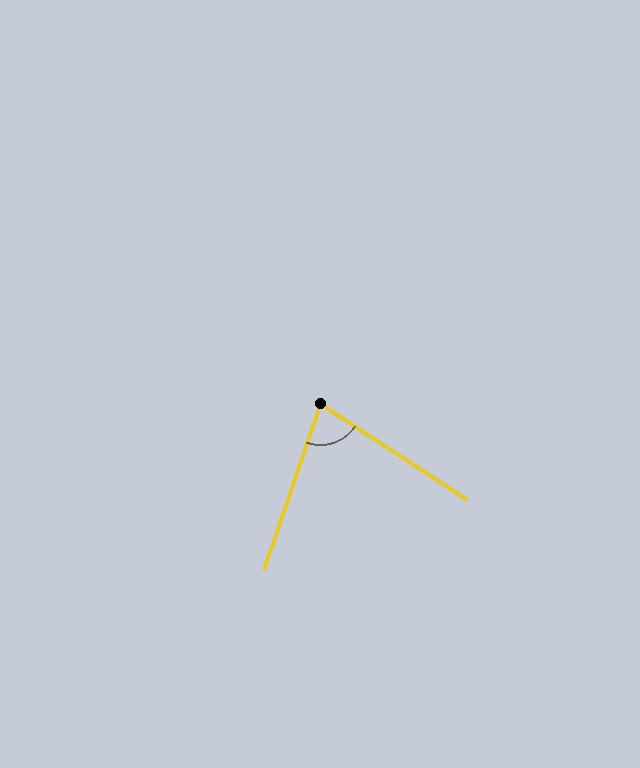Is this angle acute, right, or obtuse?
It is acute.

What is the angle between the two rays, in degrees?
Approximately 76 degrees.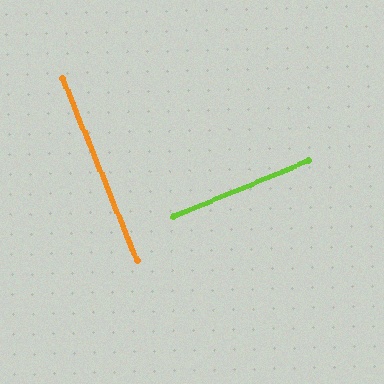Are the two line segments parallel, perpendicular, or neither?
Perpendicular — they meet at approximately 90°.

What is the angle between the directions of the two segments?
Approximately 90 degrees.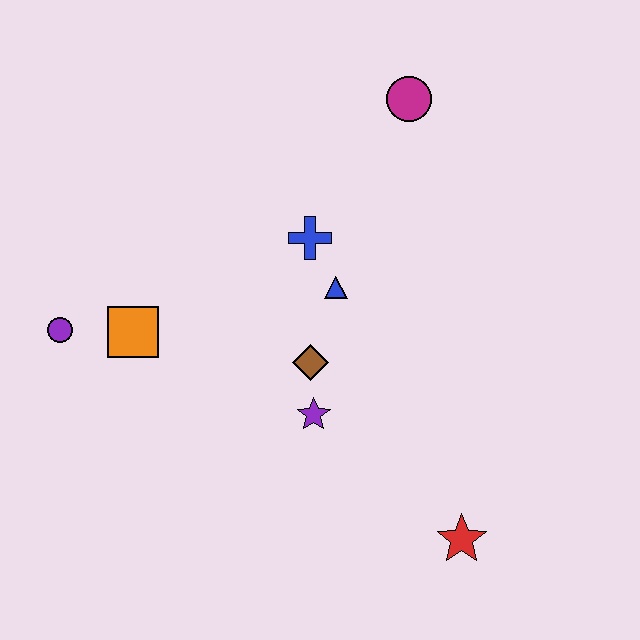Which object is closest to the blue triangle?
The blue cross is closest to the blue triangle.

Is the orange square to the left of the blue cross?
Yes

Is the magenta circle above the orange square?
Yes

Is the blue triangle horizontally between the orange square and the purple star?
No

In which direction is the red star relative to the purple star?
The red star is to the right of the purple star.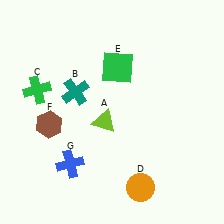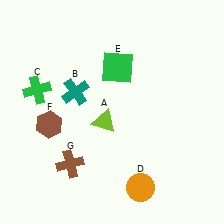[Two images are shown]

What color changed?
The cross (G) changed from blue in Image 1 to brown in Image 2.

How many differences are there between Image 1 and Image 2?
There is 1 difference between the two images.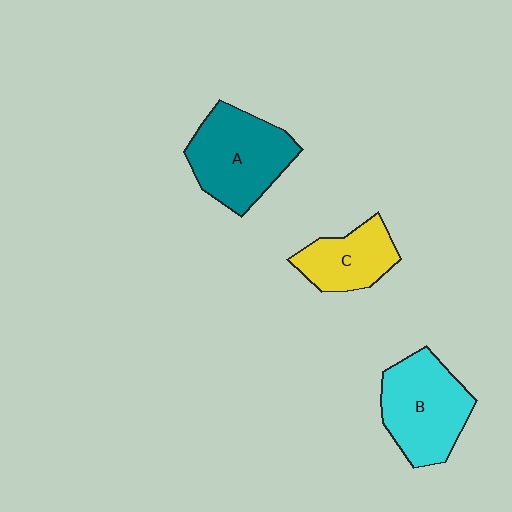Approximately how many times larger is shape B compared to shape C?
Approximately 1.5 times.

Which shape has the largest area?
Shape A (teal).